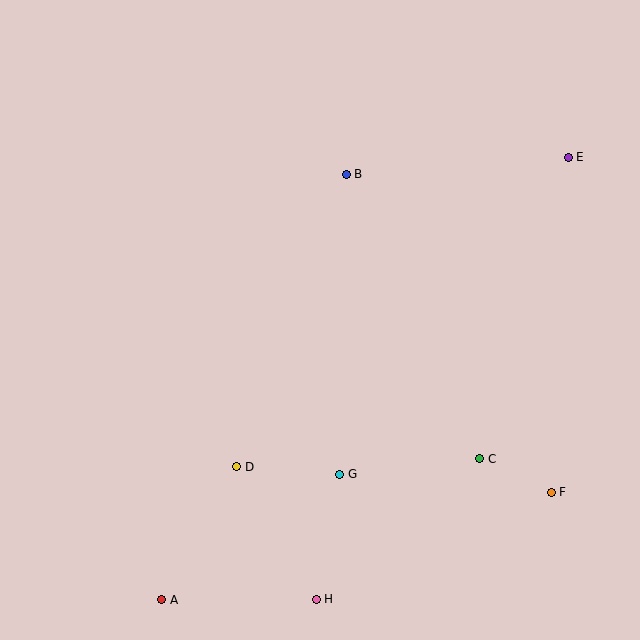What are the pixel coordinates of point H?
Point H is at (316, 599).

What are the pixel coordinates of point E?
Point E is at (568, 157).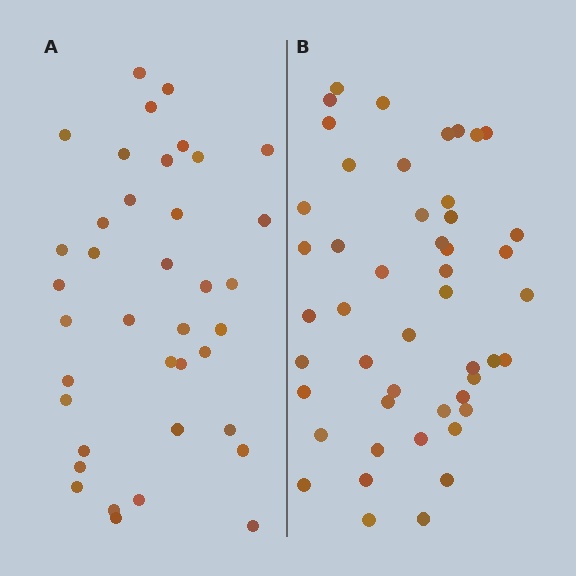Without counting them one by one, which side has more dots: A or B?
Region B (the right region) has more dots.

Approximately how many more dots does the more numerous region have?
Region B has roughly 10 or so more dots than region A.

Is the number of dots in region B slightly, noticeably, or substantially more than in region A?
Region B has noticeably more, but not dramatically so. The ratio is roughly 1.3 to 1.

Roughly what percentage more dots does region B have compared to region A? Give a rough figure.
About 25% more.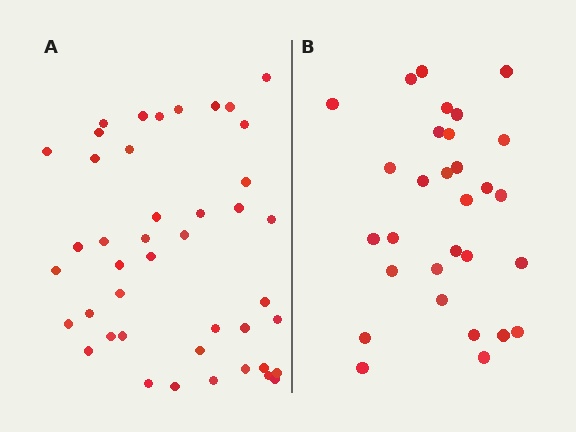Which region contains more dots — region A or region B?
Region A (the left region) has more dots.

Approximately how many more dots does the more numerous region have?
Region A has approximately 15 more dots than region B.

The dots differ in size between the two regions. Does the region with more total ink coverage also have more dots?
No. Region B has more total ink coverage because its dots are larger, but region A actually contains more individual dots. Total area can be misleading — the number of items is what matters here.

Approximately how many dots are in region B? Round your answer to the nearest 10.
About 30 dots.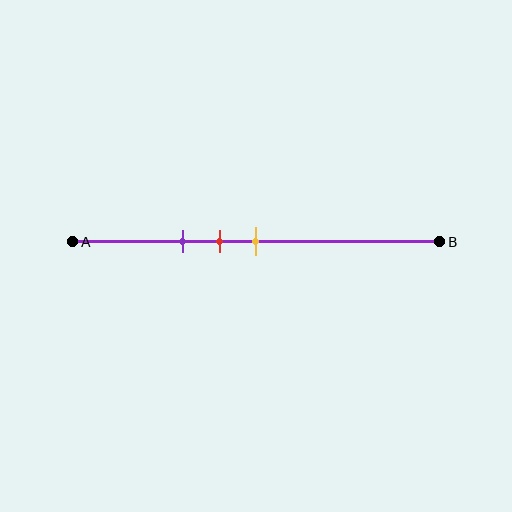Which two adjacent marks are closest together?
The red and yellow marks are the closest adjacent pair.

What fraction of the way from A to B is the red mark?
The red mark is approximately 40% (0.4) of the way from A to B.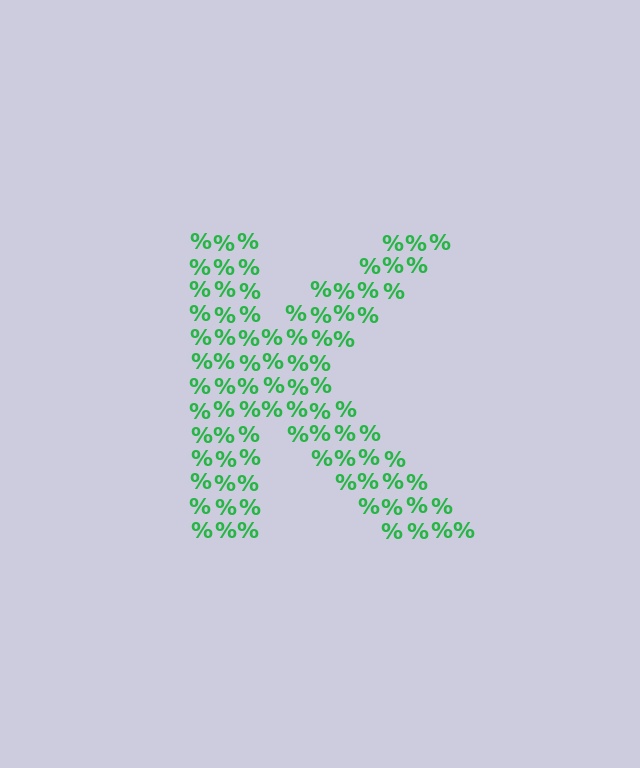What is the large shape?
The large shape is the letter K.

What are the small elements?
The small elements are percent signs.